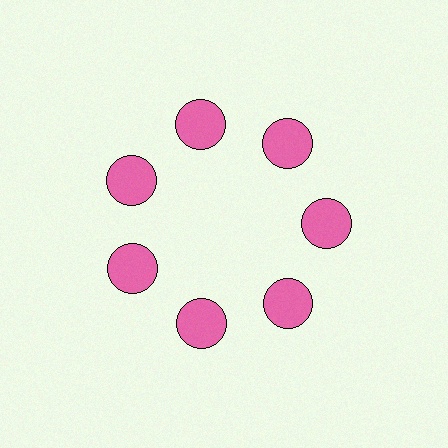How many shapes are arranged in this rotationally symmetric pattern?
There are 7 shapes, arranged in 7 groups of 1.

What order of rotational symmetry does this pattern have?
This pattern has 7-fold rotational symmetry.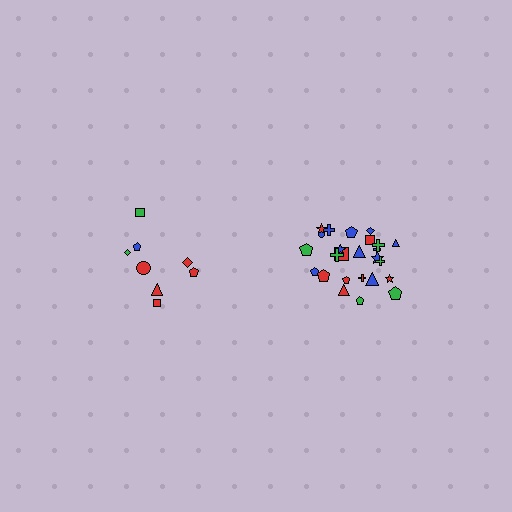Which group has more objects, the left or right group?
The right group.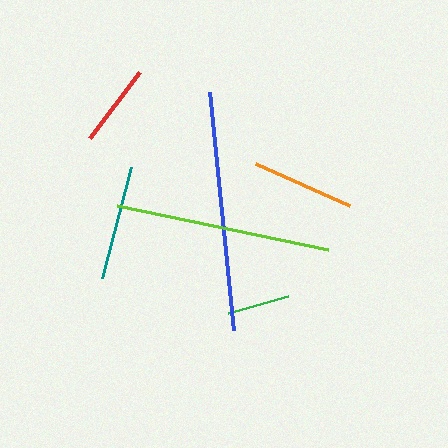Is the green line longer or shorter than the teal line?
The teal line is longer than the green line.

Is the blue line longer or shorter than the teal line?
The blue line is longer than the teal line.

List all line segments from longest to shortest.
From longest to shortest: blue, lime, teal, orange, red, green.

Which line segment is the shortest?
The green line is the shortest at approximately 62 pixels.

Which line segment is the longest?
The blue line is the longest at approximately 239 pixels.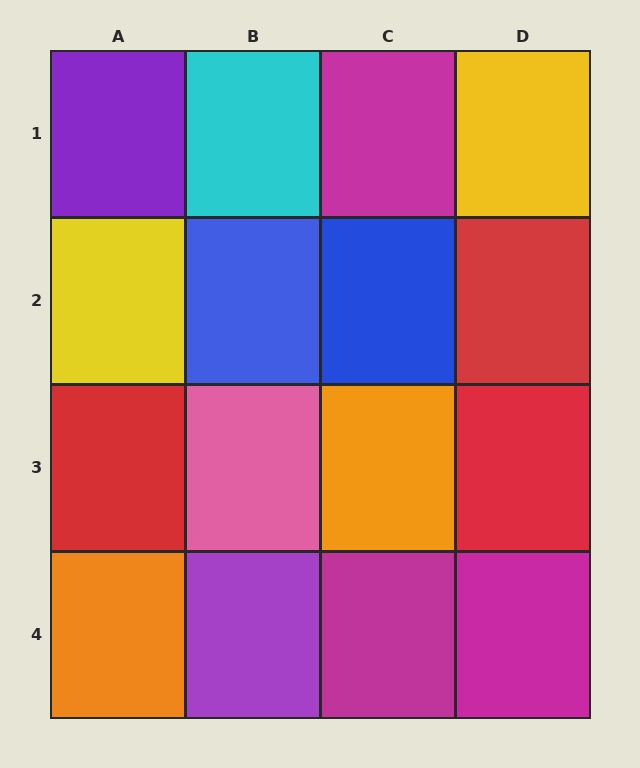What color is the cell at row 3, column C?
Orange.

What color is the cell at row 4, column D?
Magenta.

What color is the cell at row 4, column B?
Purple.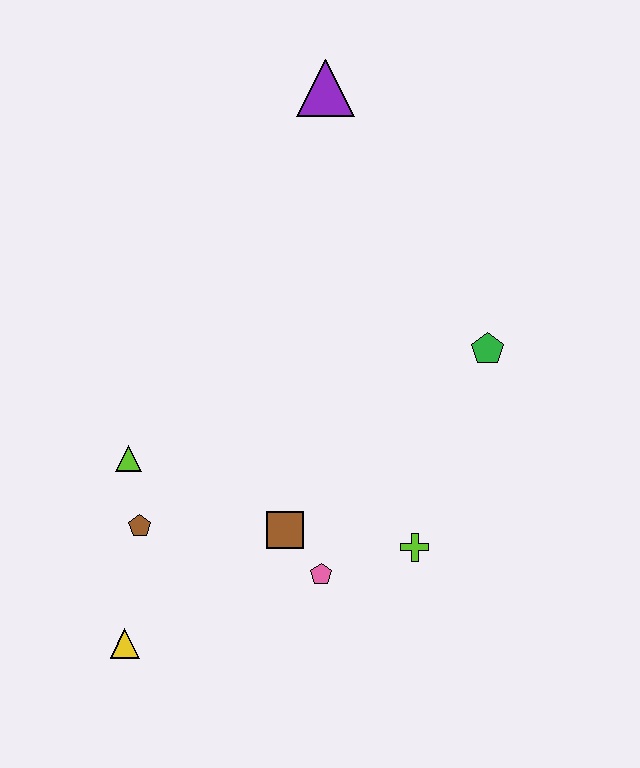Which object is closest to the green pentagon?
The lime cross is closest to the green pentagon.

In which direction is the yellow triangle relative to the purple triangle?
The yellow triangle is below the purple triangle.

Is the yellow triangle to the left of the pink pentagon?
Yes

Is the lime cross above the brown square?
No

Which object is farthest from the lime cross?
The purple triangle is farthest from the lime cross.